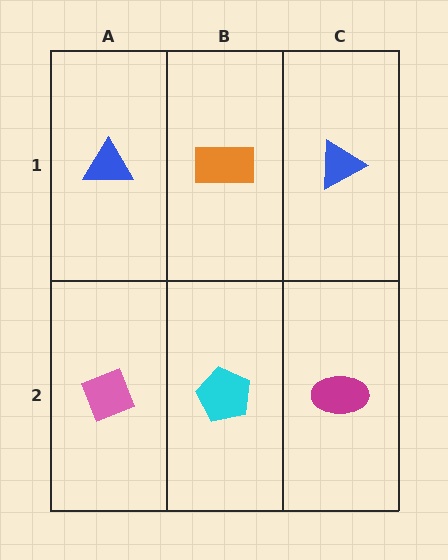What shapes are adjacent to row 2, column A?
A blue triangle (row 1, column A), a cyan pentagon (row 2, column B).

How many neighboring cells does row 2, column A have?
2.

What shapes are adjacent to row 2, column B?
An orange rectangle (row 1, column B), a pink diamond (row 2, column A), a magenta ellipse (row 2, column C).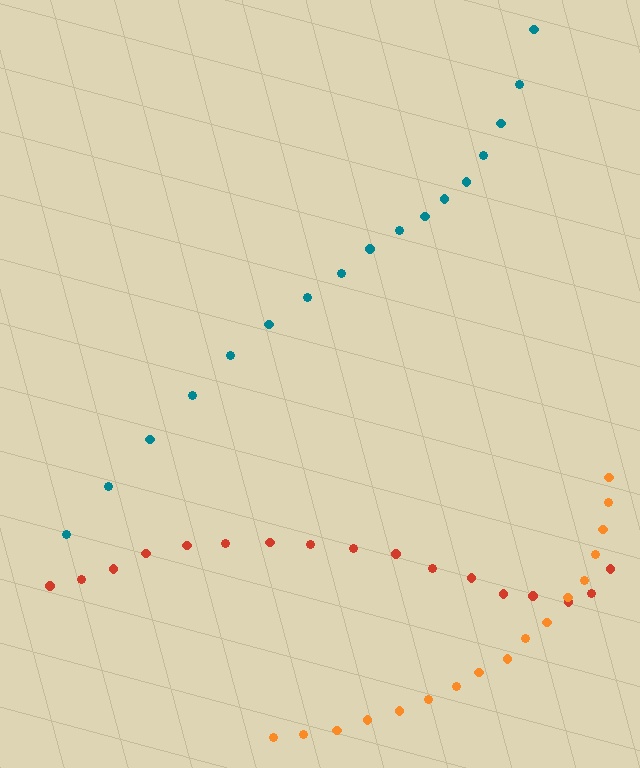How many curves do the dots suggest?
There are 3 distinct paths.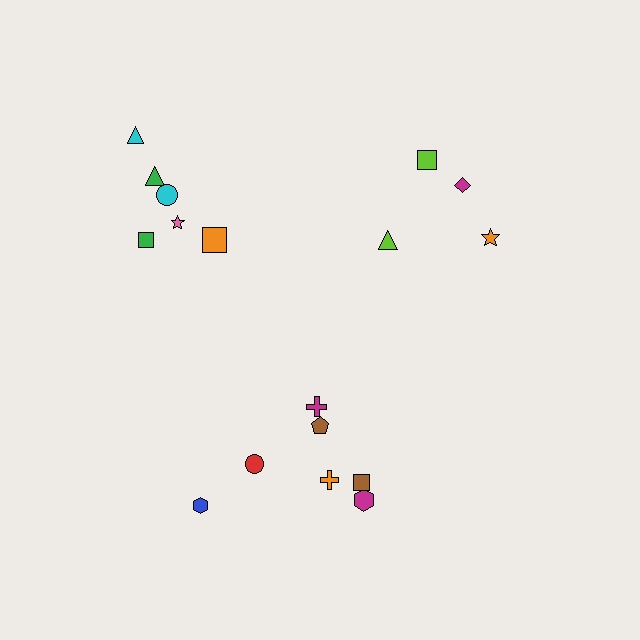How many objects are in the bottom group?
There are 7 objects.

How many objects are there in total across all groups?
There are 17 objects.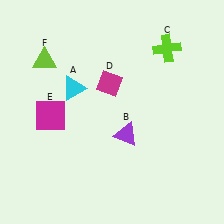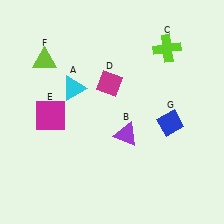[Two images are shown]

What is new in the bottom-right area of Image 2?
A blue diamond (G) was added in the bottom-right area of Image 2.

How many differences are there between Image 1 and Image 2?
There is 1 difference between the two images.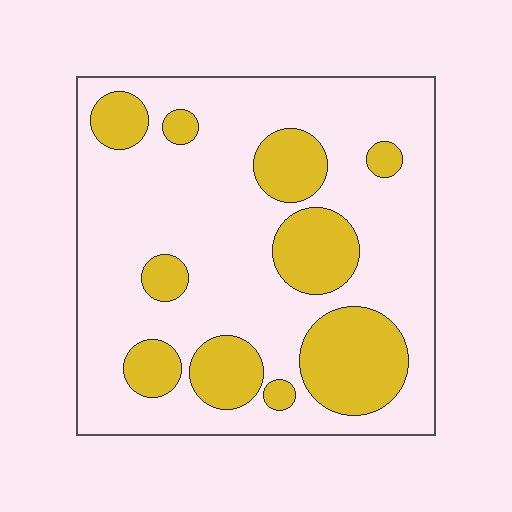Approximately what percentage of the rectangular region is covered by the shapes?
Approximately 25%.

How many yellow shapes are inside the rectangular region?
10.